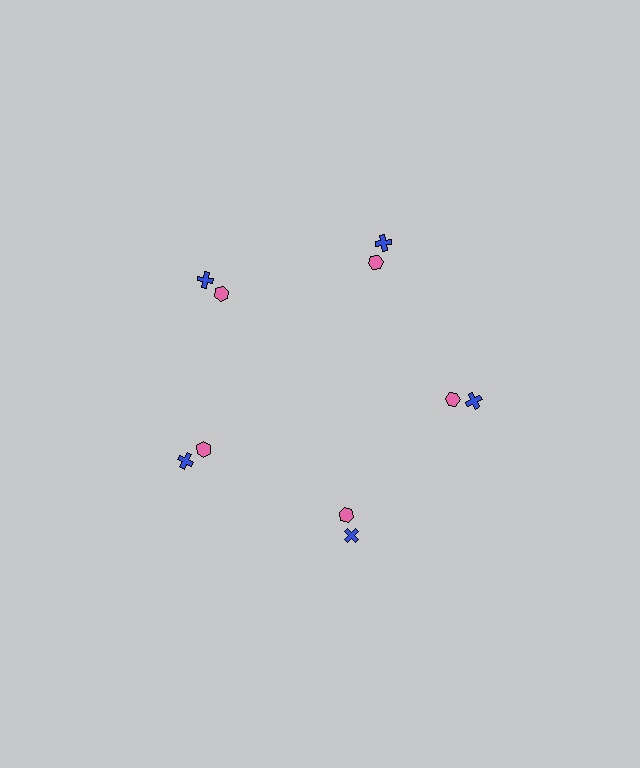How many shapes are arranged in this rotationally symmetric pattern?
There are 10 shapes, arranged in 5 groups of 2.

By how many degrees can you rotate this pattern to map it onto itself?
The pattern maps onto itself every 72 degrees of rotation.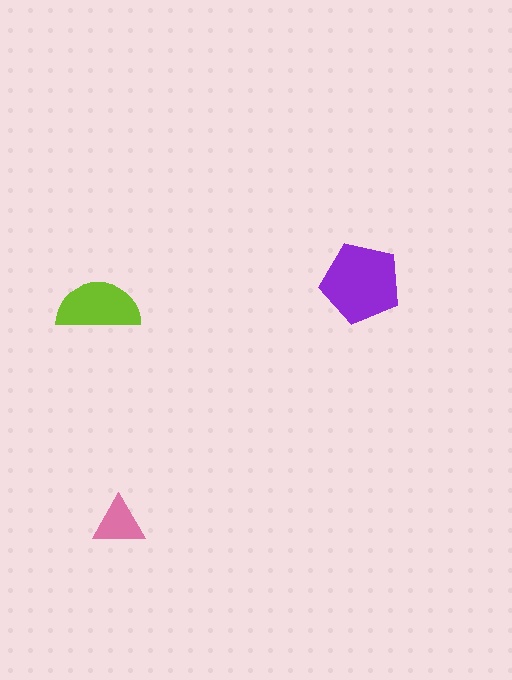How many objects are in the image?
There are 3 objects in the image.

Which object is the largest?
The purple pentagon.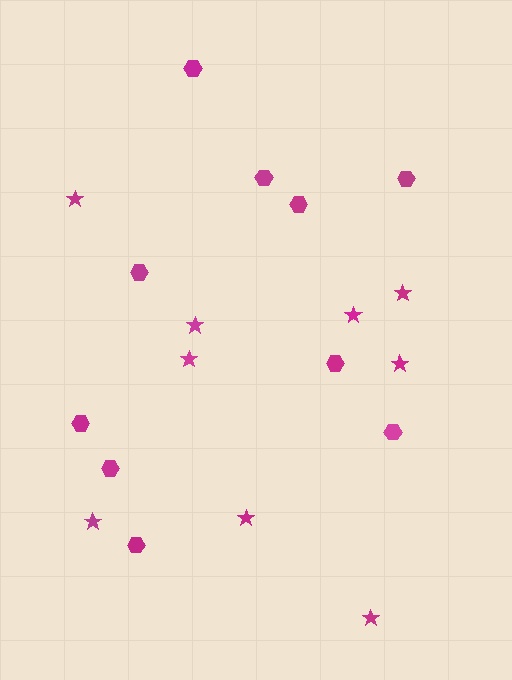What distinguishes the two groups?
There are 2 groups: one group of stars (9) and one group of hexagons (10).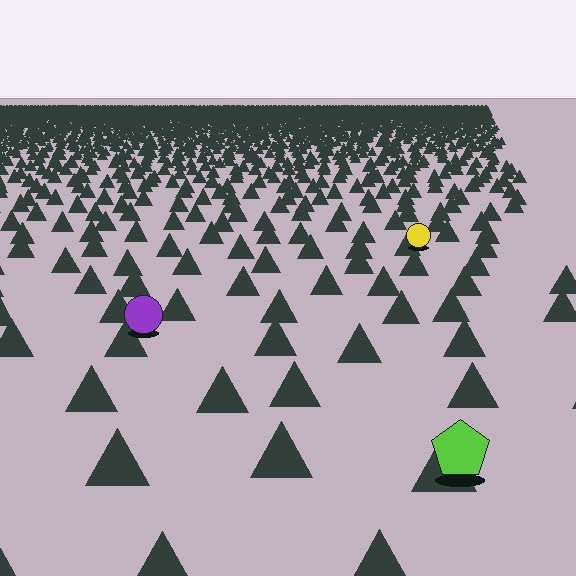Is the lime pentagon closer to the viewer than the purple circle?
Yes. The lime pentagon is closer — you can tell from the texture gradient: the ground texture is coarser near it.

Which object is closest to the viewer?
The lime pentagon is closest. The texture marks near it are larger and more spread out.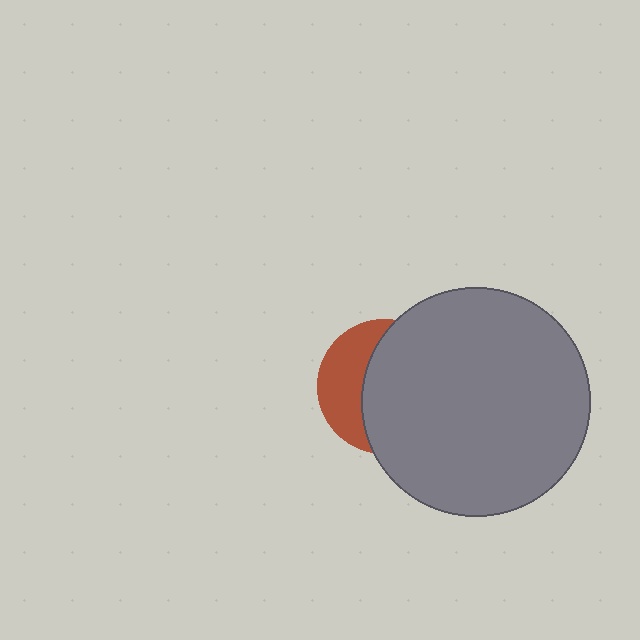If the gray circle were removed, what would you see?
You would see the complete brown circle.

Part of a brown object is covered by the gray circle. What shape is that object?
It is a circle.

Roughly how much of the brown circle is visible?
A small part of it is visible (roughly 36%).